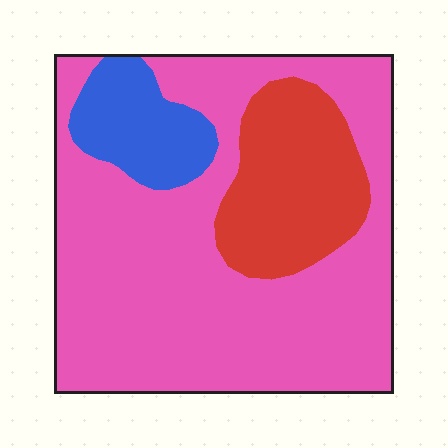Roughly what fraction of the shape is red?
Red takes up about one fifth (1/5) of the shape.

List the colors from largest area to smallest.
From largest to smallest: pink, red, blue.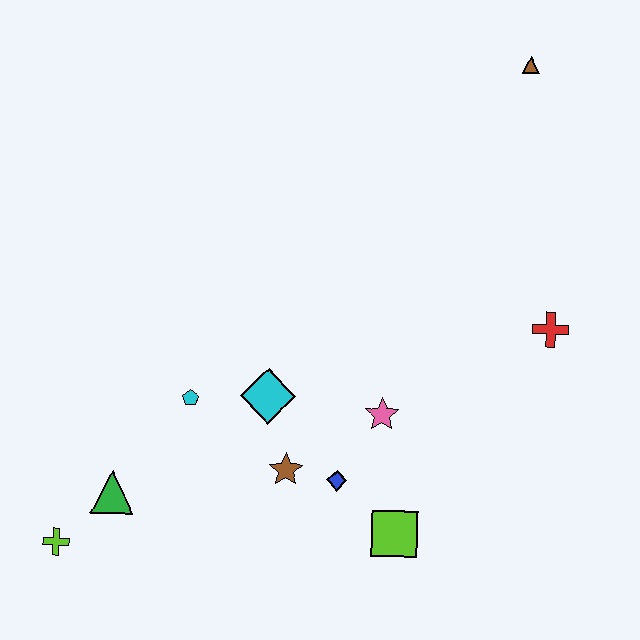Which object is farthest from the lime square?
The brown triangle is farthest from the lime square.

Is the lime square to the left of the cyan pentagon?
No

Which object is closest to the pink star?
The blue diamond is closest to the pink star.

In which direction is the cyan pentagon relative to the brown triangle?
The cyan pentagon is below the brown triangle.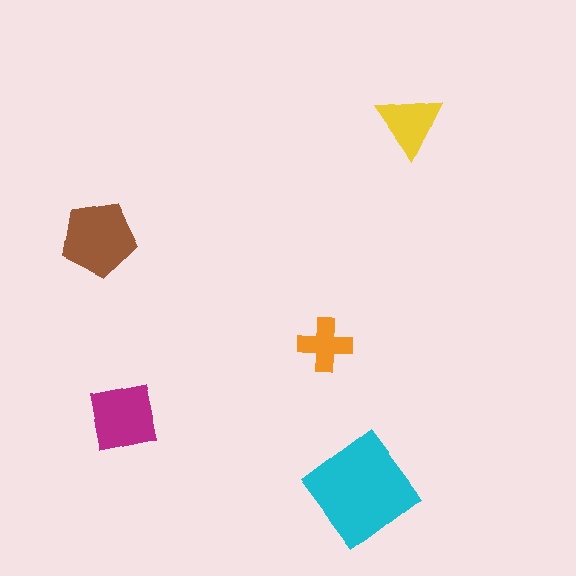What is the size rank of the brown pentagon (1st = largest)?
2nd.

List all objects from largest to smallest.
The cyan diamond, the brown pentagon, the magenta square, the yellow triangle, the orange cross.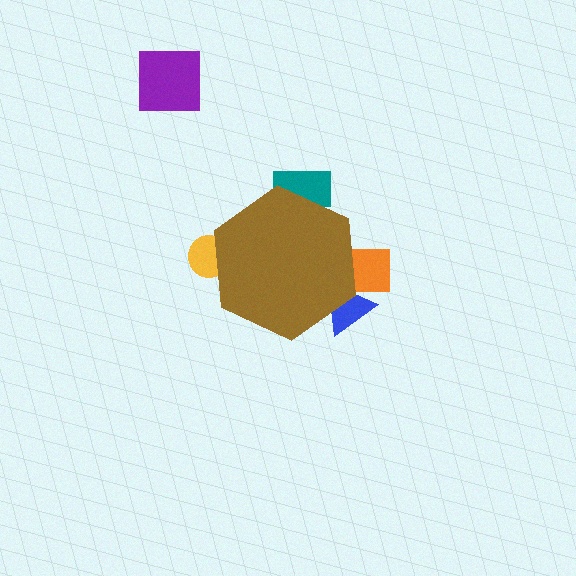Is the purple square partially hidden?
No, the purple square is fully visible.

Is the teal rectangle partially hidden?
Yes, the teal rectangle is partially hidden behind the brown hexagon.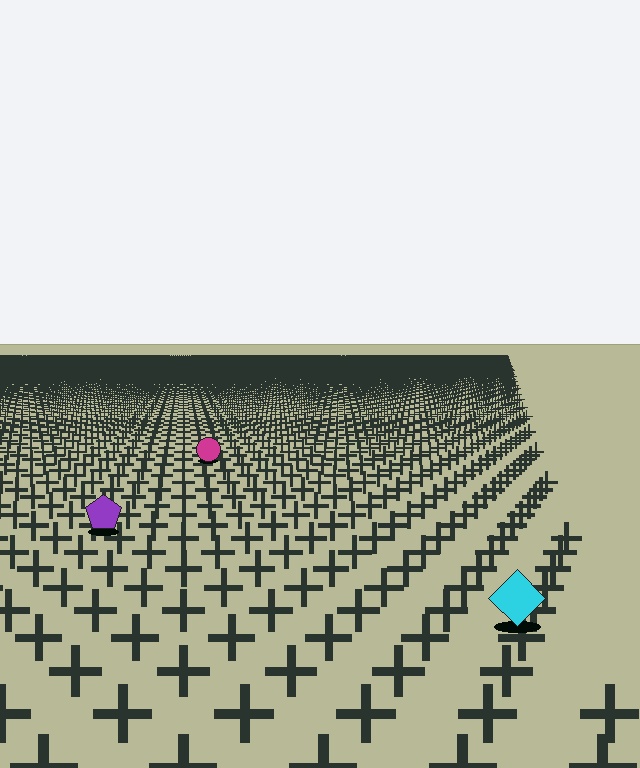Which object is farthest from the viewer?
The magenta circle is farthest from the viewer. It appears smaller and the ground texture around it is denser.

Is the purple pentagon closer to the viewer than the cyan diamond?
No. The cyan diamond is closer — you can tell from the texture gradient: the ground texture is coarser near it.